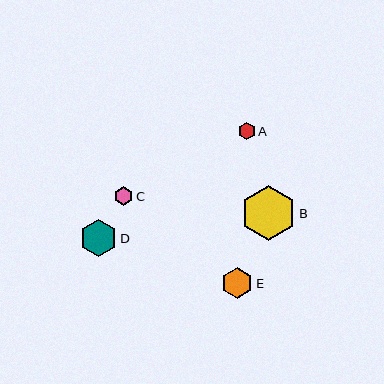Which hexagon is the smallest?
Hexagon A is the smallest with a size of approximately 17 pixels.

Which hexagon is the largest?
Hexagon B is the largest with a size of approximately 55 pixels.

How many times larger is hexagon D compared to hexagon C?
Hexagon D is approximately 2.0 times the size of hexagon C.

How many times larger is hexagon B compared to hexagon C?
Hexagon B is approximately 3.1 times the size of hexagon C.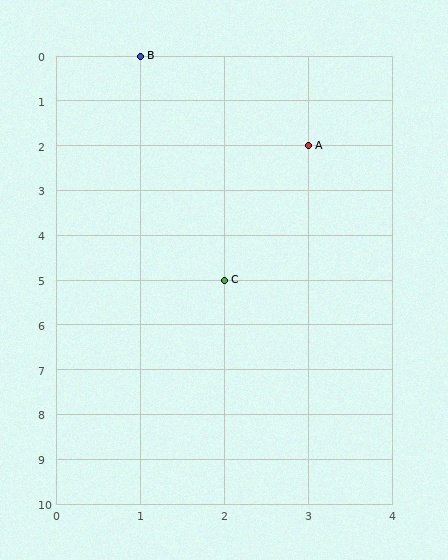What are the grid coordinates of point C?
Point C is at grid coordinates (2, 5).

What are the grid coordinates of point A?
Point A is at grid coordinates (3, 2).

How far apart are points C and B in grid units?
Points C and B are 1 column and 5 rows apart (about 5.1 grid units diagonally).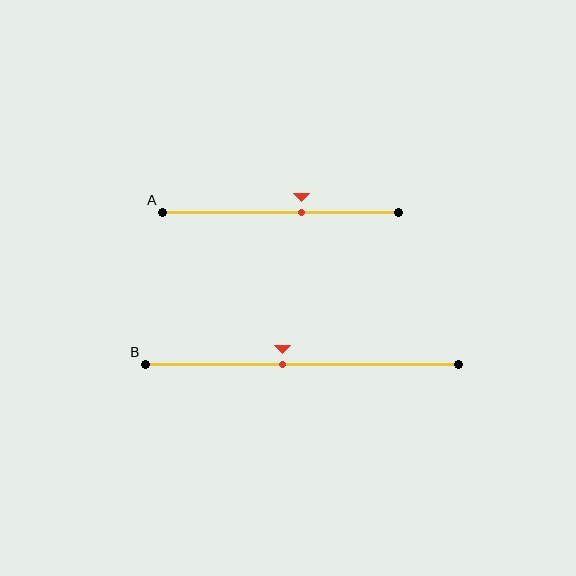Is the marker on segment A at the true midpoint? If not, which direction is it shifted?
No, the marker on segment A is shifted to the right by about 9% of the segment length.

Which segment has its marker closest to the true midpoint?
Segment B has its marker closest to the true midpoint.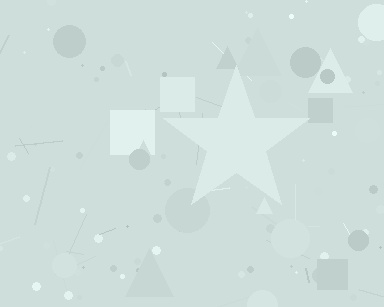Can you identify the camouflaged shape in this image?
The camouflaged shape is a star.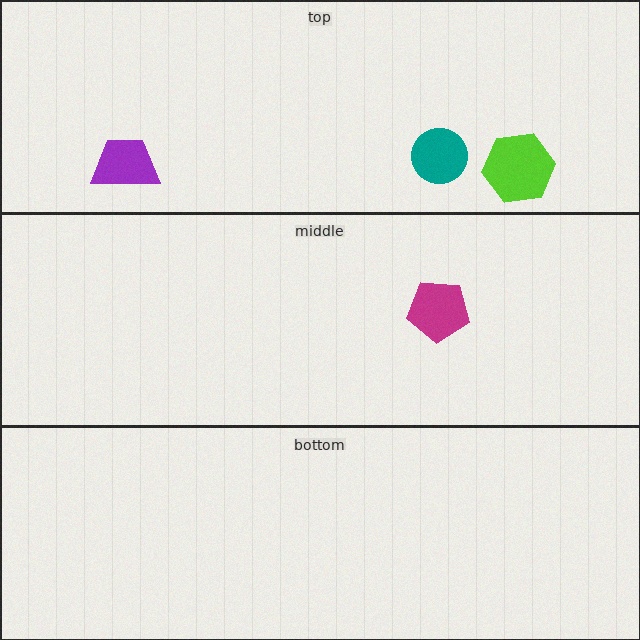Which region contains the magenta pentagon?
The middle region.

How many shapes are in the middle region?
1.